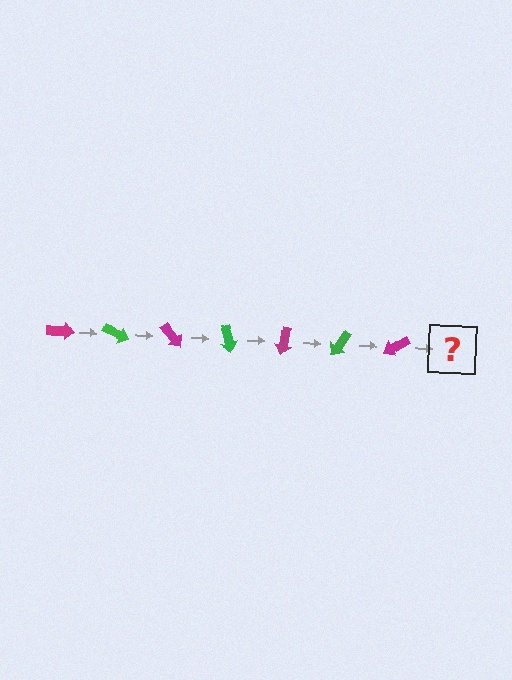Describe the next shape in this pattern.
It should be a green arrow, rotated 175 degrees from the start.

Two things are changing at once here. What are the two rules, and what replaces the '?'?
The two rules are that it rotates 25 degrees each step and the color cycles through magenta and green. The '?' should be a green arrow, rotated 175 degrees from the start.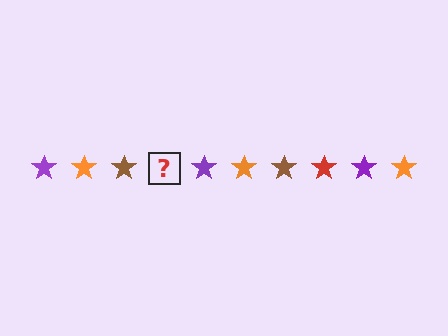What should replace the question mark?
The question mark should be replaced with a red star.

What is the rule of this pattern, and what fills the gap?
The rule is that the pattern cycles through purple, orange, brown, red stars. The gap should be filled with a red star.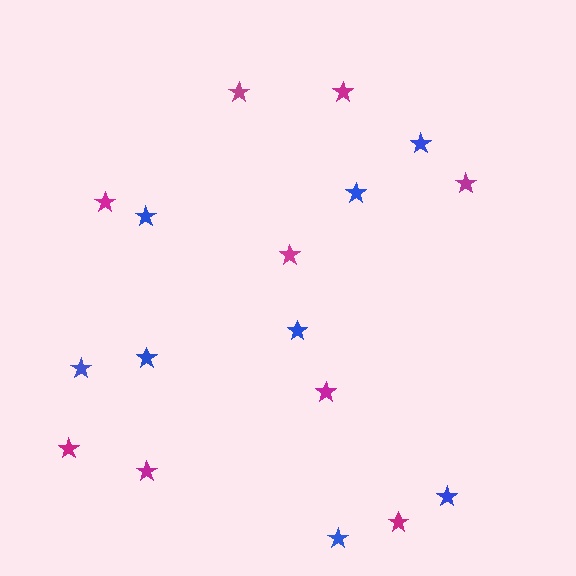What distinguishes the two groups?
There are 2 groups: one group of magenta stars (9) and one group of blue stars (8).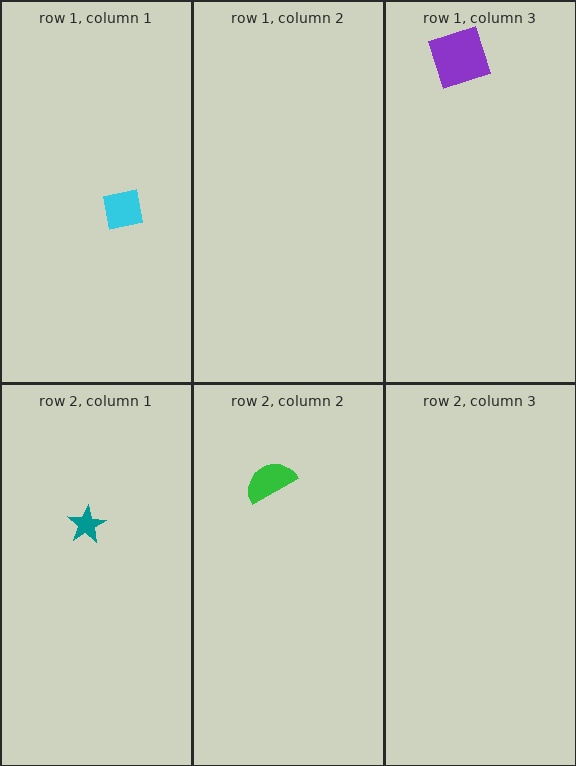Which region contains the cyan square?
The row 1, column 1 region.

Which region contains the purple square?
The row 1, column 3 region.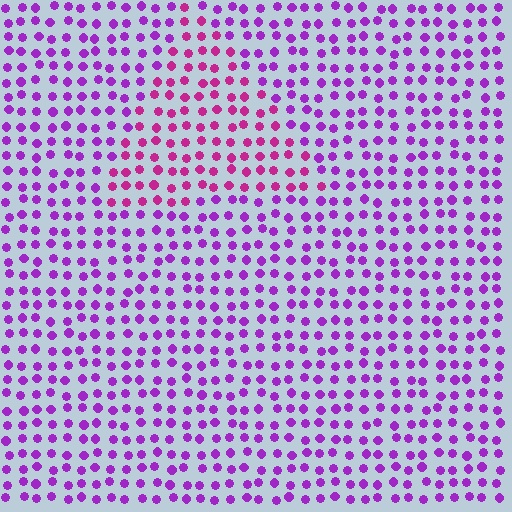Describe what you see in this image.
The image is filled with small purple elements in a uniform arrangement. A triangle-shaped region is visible where the elements are tinted to a slightly different hue, forming a subtle color boundary.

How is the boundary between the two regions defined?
The boundary is defined purely by a slight shift in hue (about 34 degrees). Spacing, size, and orientation are identical on both sides.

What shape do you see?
I see a triangle.